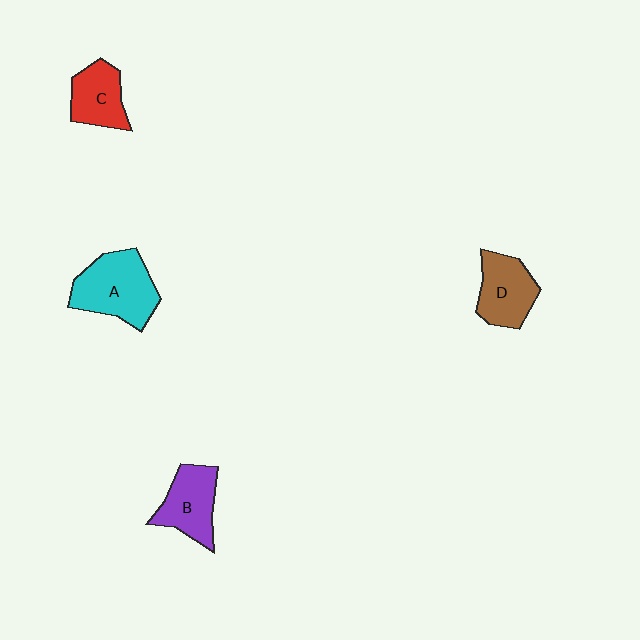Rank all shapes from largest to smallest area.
From largest to smallest: A (cyan), B (purple), D (brown), C (red).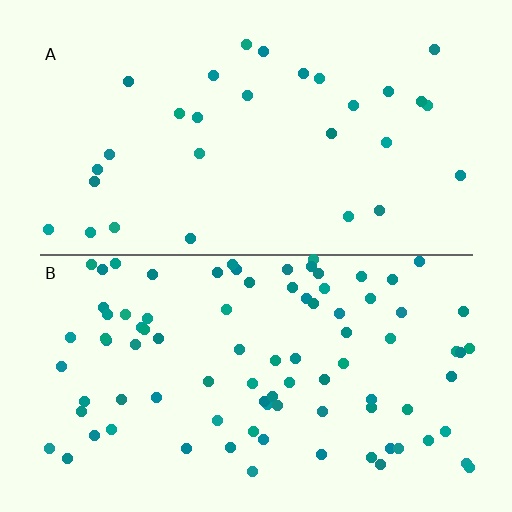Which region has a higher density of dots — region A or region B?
B (the bottom).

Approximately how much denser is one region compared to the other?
Approximately 2.9× — region B over region A.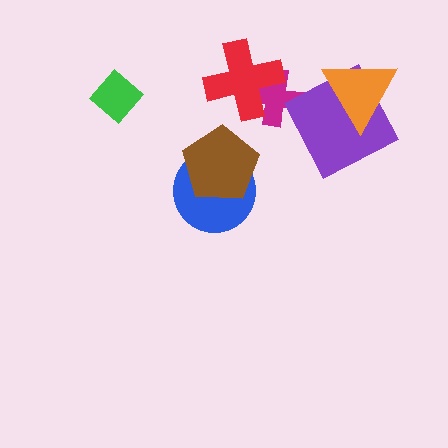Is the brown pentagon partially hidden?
No, no other shape covers it.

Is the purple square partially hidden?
Yes, it is partially covered by another shape.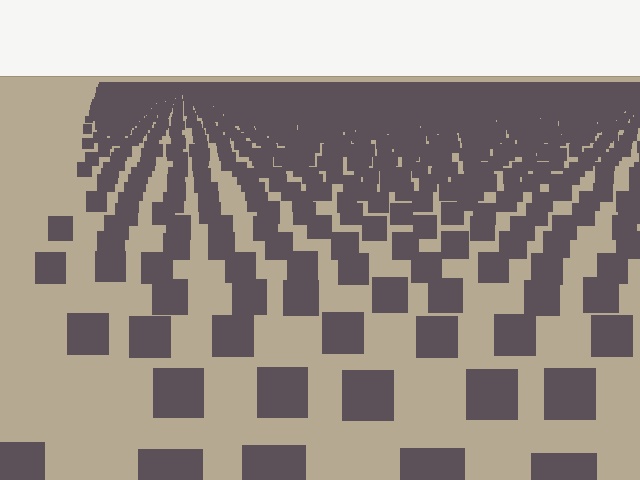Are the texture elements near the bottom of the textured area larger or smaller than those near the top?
Larger. Near the bottom, elements are closer to the viewer and appear at a bigger on-screen size.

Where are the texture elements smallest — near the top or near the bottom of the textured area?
Near the top.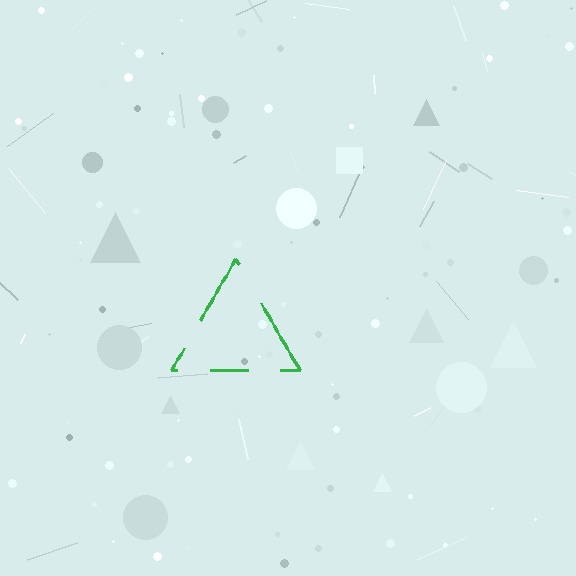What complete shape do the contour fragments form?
The contour fragments form a triangle.